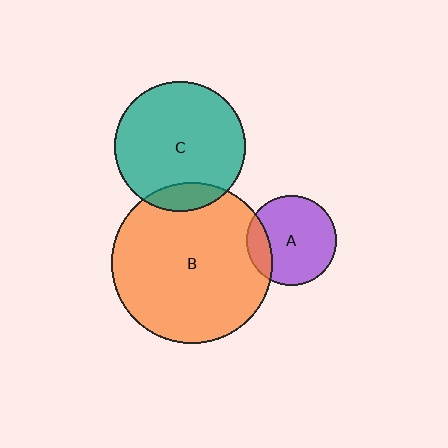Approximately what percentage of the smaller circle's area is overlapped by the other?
Approximately 15%.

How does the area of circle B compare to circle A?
Approximately 3.2 times.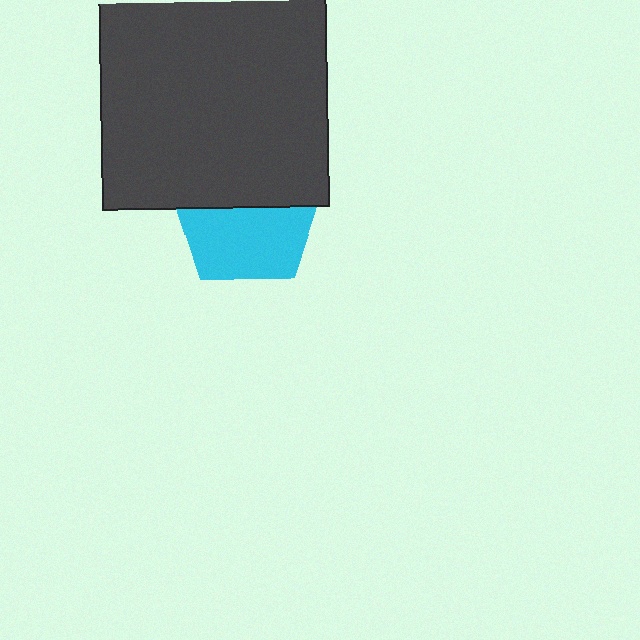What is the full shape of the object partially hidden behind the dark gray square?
The partially hidden object is a cyan pentagon.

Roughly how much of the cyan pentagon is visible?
About half of it is visible (roughly 54%).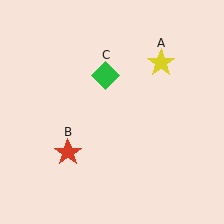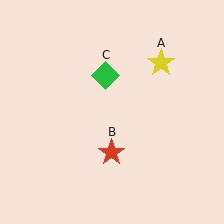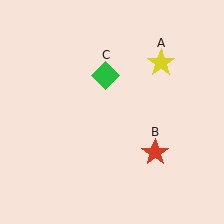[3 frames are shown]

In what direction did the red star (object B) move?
The red star (object B) moved right.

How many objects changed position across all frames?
1 object changed position: red star (object B).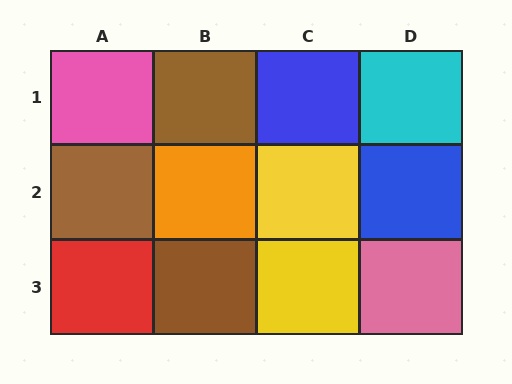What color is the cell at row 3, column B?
Brown.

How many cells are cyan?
1 cell is cyan.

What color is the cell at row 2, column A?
Brown.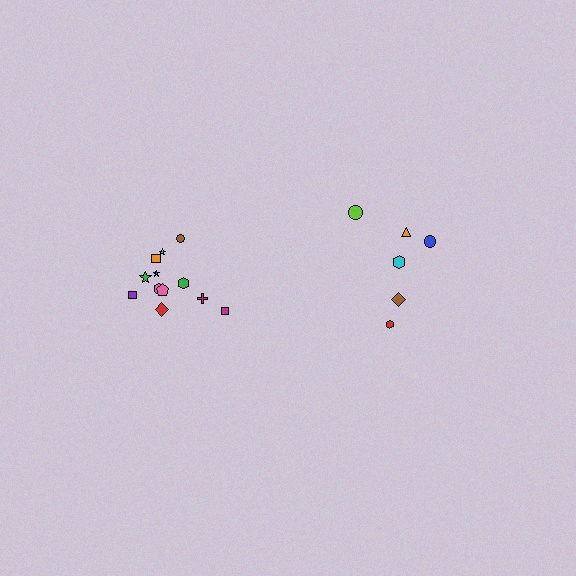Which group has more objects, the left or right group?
The left group.